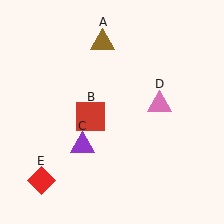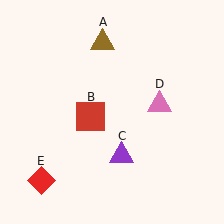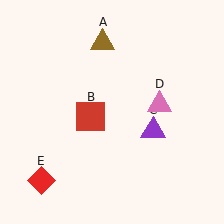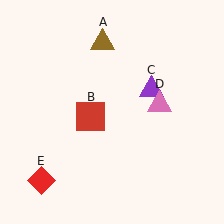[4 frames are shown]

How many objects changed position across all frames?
1 object changed position: purple triangle (object C).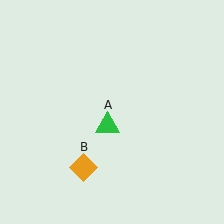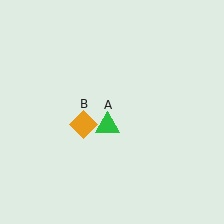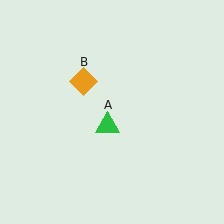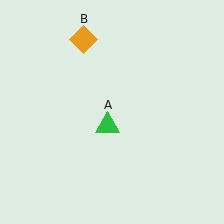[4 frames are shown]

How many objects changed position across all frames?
1 object changed position: orange diamond (object B).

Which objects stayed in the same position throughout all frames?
Green triangle (object A) remained stationary.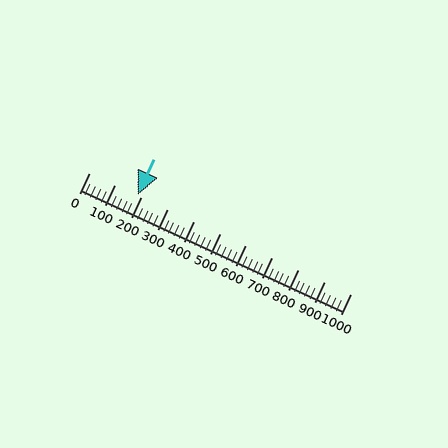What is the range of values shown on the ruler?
The ruler shows values from 0 to 1000.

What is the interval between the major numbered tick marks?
The major tick marks are spaced 100 units apart.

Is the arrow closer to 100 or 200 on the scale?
The arrow is closer to 200.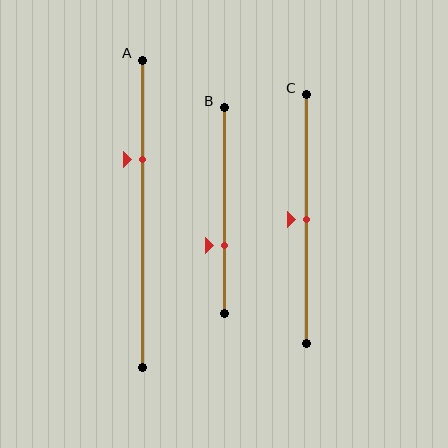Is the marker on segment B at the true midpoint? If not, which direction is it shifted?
No, the marker on segment B is shifted downward by about 17% of the segment length.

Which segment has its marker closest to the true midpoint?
Segment C has its marker closest to the true midpoint.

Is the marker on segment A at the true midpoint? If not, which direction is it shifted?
No, the marker on segment A is shifted upward by about 18% of the segment length.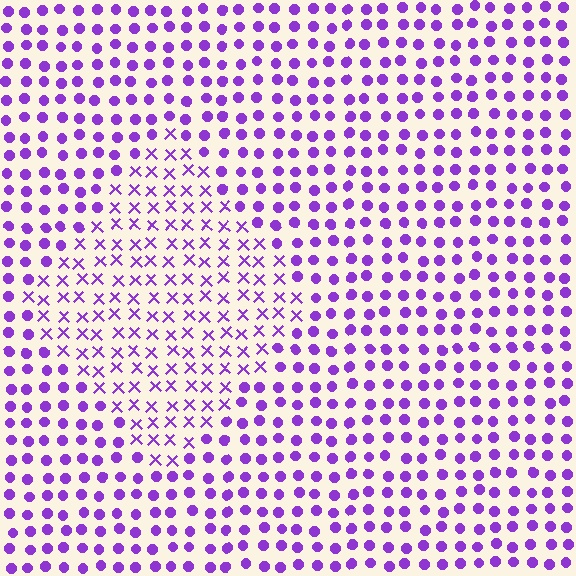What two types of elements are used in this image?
The image uses X marks inside the diamond region and circles outside it.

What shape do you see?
I see a diamond.